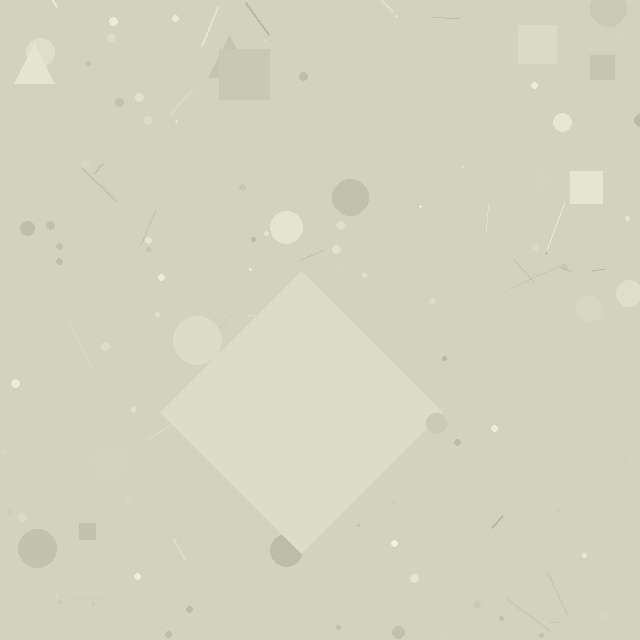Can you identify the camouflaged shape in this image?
The camouflaged shape is a diamond.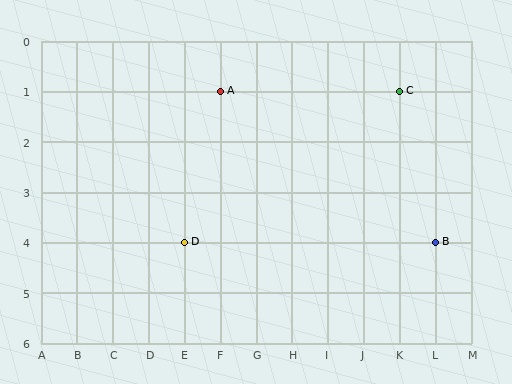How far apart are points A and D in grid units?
Points A and D are 1 column and 3 rows apart (about 3.2 grid units diagonally).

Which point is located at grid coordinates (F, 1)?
Point A is at (F, 1).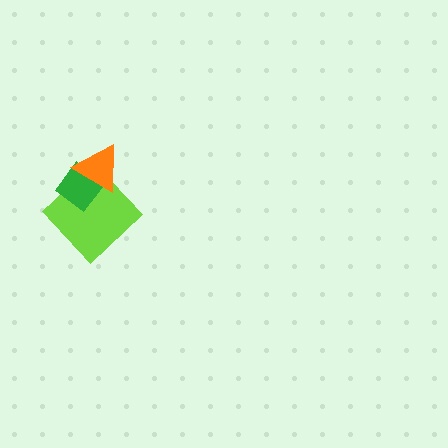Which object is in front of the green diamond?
The orange triangle is in front of the green diamond.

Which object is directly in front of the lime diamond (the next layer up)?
The green diamond is directly in front of the lime diamond.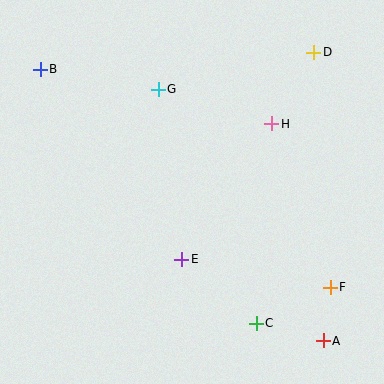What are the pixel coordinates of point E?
Point E is at (182, 259).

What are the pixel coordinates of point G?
Point G is at (158, 89).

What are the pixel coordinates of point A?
Point A is at (323, 341).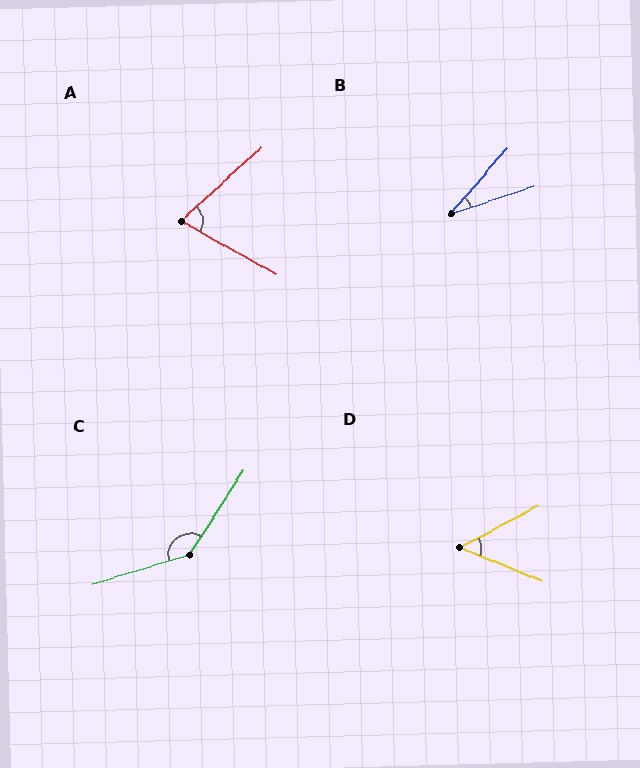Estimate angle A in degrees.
Approximately 72 degrees.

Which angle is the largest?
C, at approximately 140 degrees.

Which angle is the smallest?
B, at approximately 31 degrees.